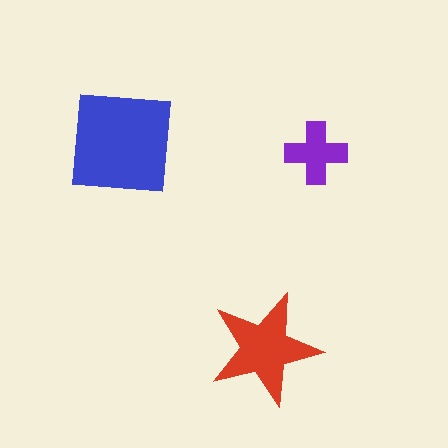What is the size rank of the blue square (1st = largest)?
1st.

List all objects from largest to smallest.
The blue square, the red star, the purple cross.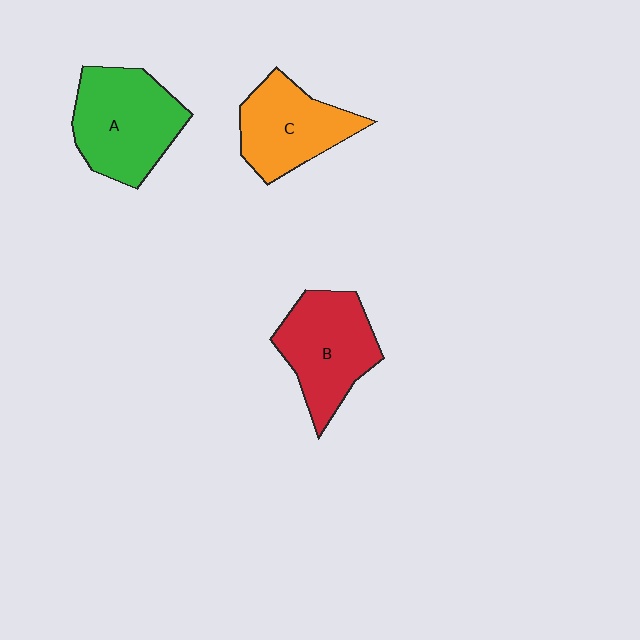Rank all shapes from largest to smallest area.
From largest to smallest: A (green), B (red), C (orange).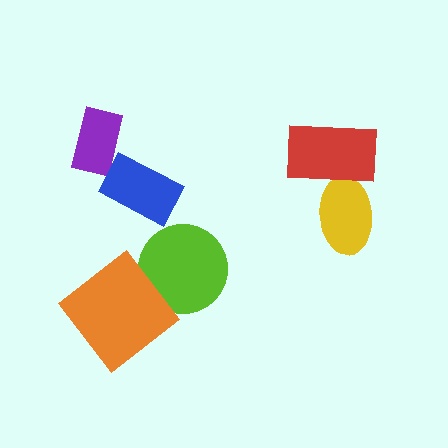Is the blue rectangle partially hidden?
No, no other shape covers it.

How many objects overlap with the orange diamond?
1 object overlaps with the orange diamond.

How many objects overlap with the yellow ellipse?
1 object overlaps with the yellow ellipse.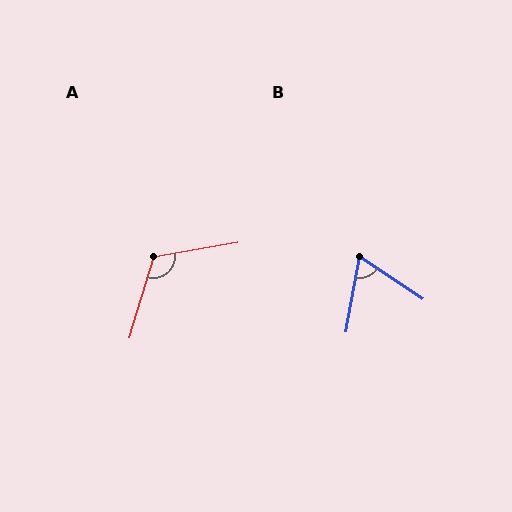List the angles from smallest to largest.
B (67°), A (117°).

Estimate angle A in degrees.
Approximately 117 degrees.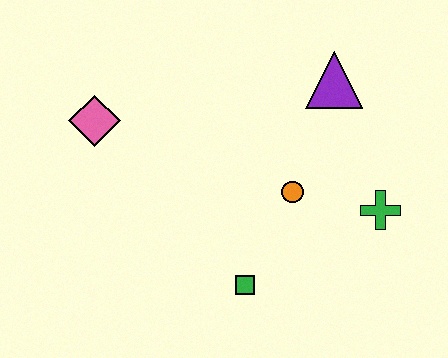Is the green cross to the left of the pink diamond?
No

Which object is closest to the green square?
The orange circle is closest to the green square.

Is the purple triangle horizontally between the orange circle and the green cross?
Yes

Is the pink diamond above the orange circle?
Yes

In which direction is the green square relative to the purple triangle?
The green square is below the purple triangle.